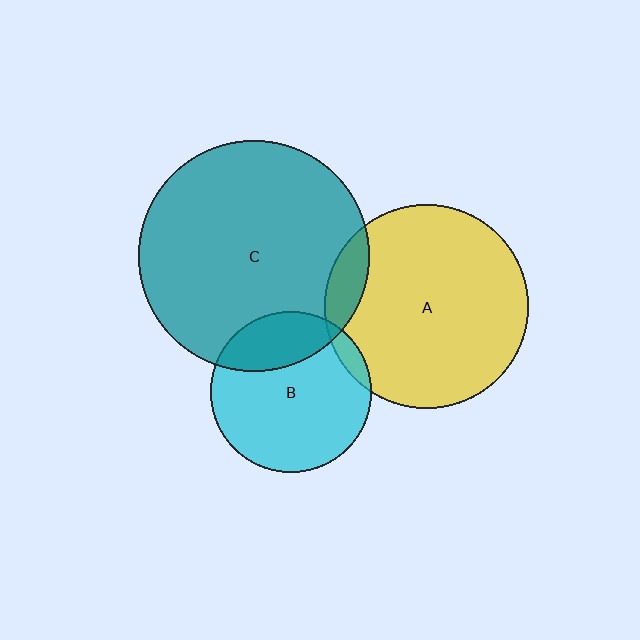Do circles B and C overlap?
Yes.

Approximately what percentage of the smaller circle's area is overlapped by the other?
Approximately 25%.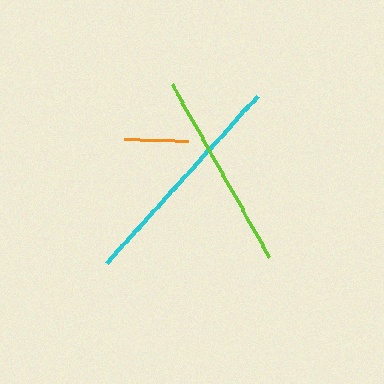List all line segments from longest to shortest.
From longest to shortest: cyan, lime, orange.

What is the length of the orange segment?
The orange segment is approximately 65 pixels long.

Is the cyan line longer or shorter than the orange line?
The cyan line is longer than the orange line.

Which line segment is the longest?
The cyan line is the longest at approximately 225 pixels.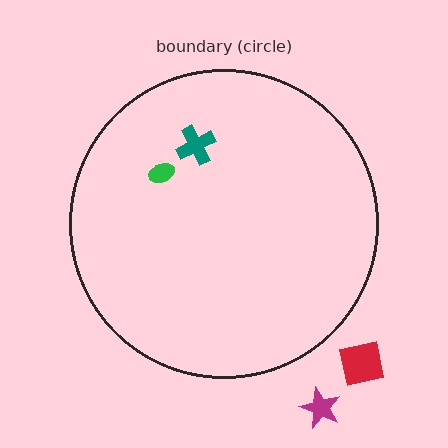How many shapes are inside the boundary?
2 inside, 2 outside.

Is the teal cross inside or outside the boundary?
Inside.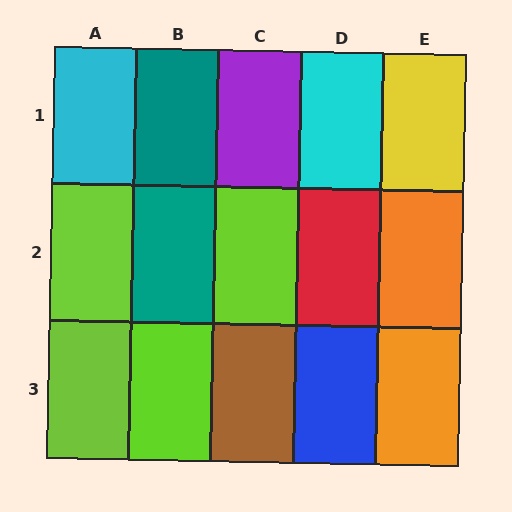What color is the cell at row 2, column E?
Orange.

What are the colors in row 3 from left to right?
Lime, lime, brown, blue, orange.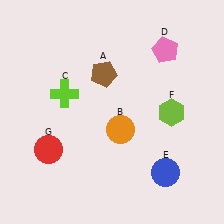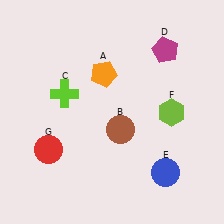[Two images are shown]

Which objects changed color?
A changed from brown to orange. B changed from orange to brown. D changed from pink to magenta.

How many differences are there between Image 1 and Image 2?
There are 3 differences between the two images.